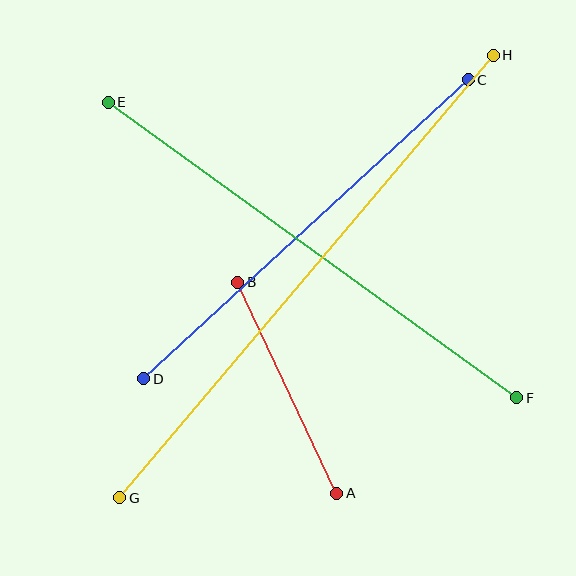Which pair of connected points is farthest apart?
Points G and H are farthest apart.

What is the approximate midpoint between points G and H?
The midpoint is at approximately (307, 277) pixels.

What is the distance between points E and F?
The distance is approximately 504 pixels.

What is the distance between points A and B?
The distance is approximately 233 pixels.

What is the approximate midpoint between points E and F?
The midpoint is at approximately (312, 250) pixels.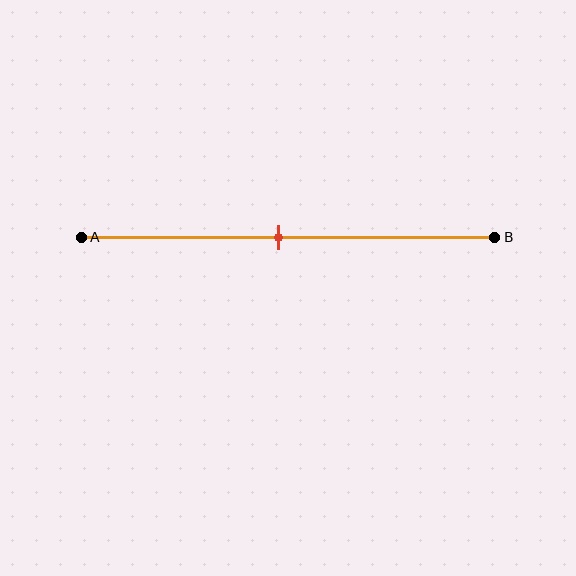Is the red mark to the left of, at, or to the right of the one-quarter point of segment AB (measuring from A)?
The red mark is to the right of the one-quarter point of segment AB.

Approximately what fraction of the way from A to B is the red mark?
The red mark is approximately 50% of the way from A to B.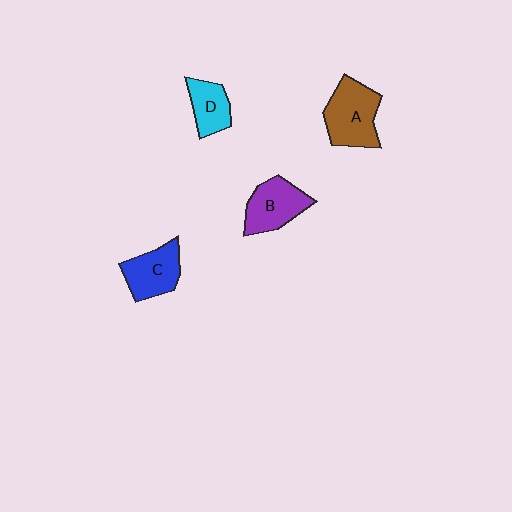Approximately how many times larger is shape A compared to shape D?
Approximately 1.7 times.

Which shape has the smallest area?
Shape D (cyan).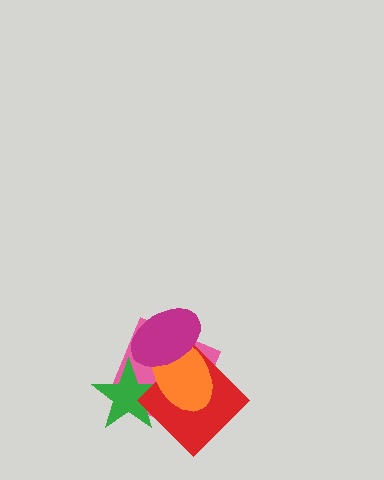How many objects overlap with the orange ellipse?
4 objects overlap with the orange ellipse.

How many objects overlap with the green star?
3 objects overlap with the green star.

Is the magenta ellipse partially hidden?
No, no other shape covers it.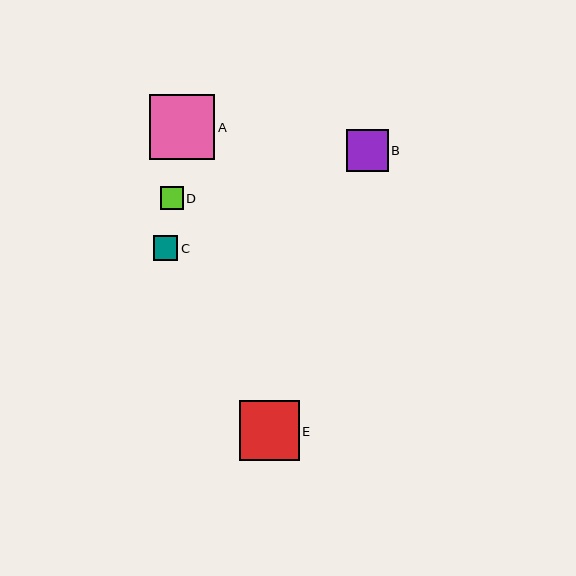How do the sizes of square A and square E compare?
Square A and square E are approximately the same size.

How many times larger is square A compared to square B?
Square A is approximately 1.5 times the size of square B.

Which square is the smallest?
Square D is the smallest with a size of approximately 23 pixels.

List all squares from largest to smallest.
From largest to smallest: A, E, B, C, D.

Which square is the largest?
Square A is the largest with a size of approximately 65 pixels.